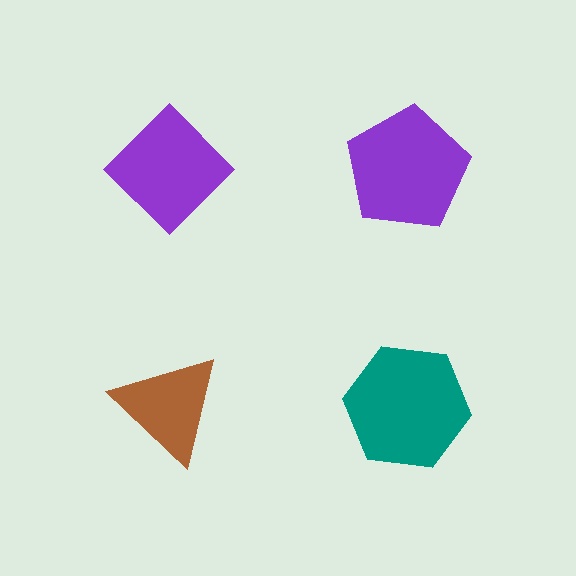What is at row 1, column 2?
A purple pentagon.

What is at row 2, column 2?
A teal hexagon.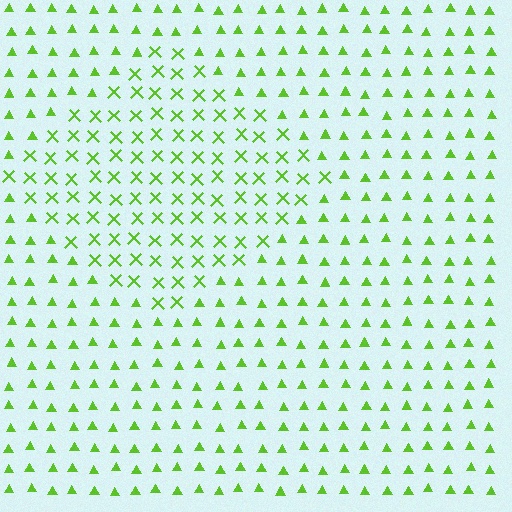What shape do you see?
I see a diamond.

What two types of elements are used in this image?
The image uses X marks inside the diamond region and triangles outside it.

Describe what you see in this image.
The image is filled with small lime elements arranged in a uniform grid. A diamond-shaped region contains X marks, while the surrounding area contains triangles. The boundary is defined purely by the change in element shape.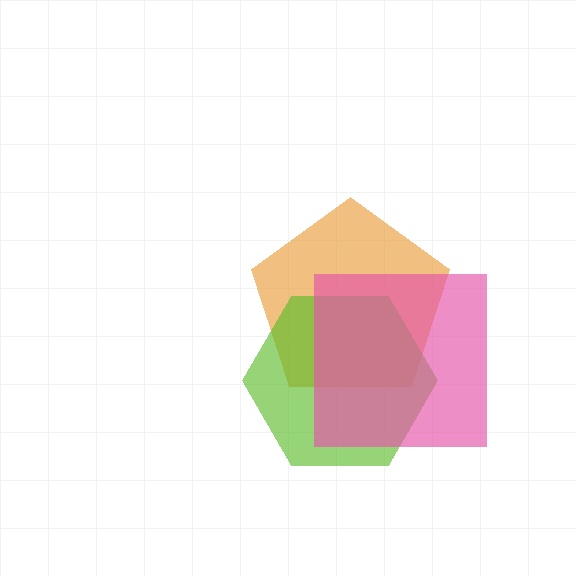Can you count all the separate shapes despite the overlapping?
Yes, there are 3 separate shapes.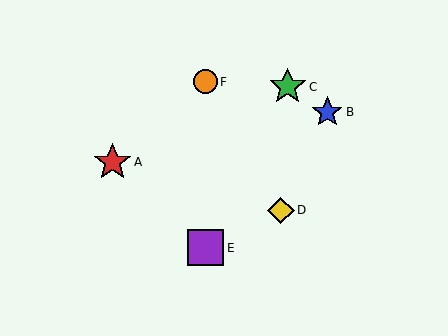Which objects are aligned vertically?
Objects E, F are aligned vertically.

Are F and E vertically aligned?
Yes, both are at x≈205.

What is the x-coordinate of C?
Object C is at x≈288.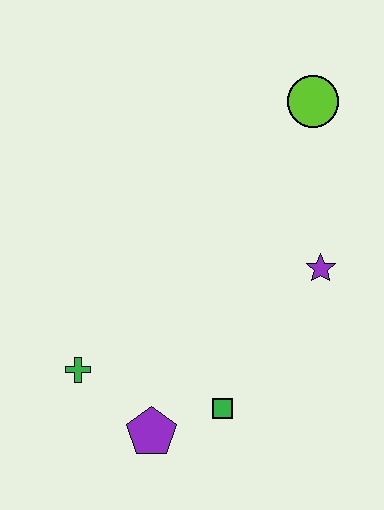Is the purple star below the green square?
No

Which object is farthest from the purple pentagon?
The lime circle is farthest from the purple pentagon.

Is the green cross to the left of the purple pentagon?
Yes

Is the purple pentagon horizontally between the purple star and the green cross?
Yes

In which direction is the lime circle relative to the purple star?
The lime circle is above the purple star.